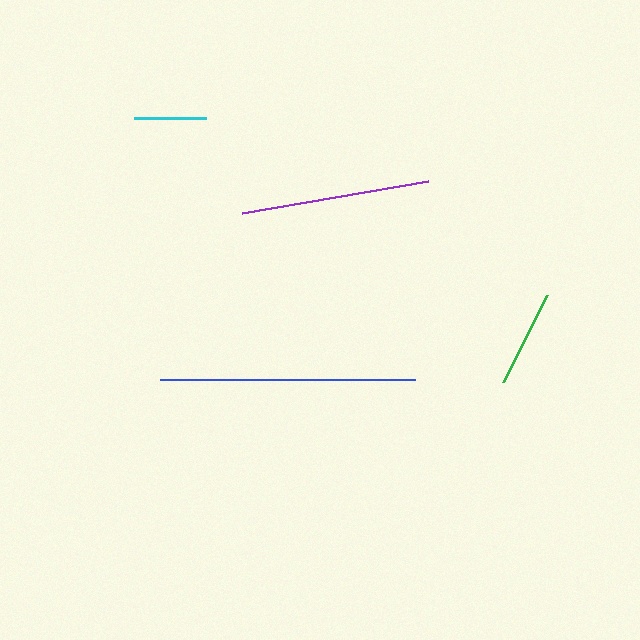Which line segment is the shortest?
The cyan line is the shortest at approximately 72 pixels.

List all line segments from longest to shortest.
From longest to shortest: blue, purple, green, cyan.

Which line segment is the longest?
The blue line is the longest at approximately 256 pixels.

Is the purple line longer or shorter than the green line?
The purple line is longer than the green line.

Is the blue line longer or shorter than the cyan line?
The blue line is longer than the cyan line.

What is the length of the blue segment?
The blue segment is approximately 256 pixels long.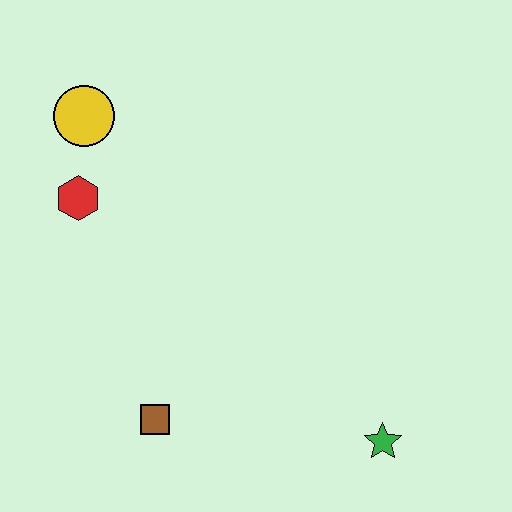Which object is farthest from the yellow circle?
The green star is farthest from the yellow circle.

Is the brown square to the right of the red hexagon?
Yes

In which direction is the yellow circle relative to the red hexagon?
The yellow circle is above the red hexagon.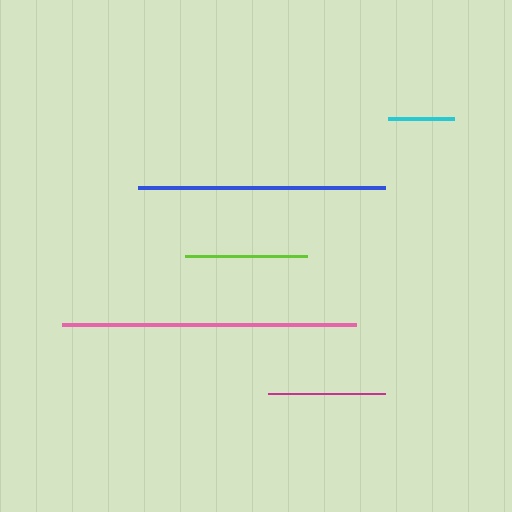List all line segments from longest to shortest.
From longest to shortest: pink, blue, lime, magenta, cyan.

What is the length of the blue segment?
The blue segment is approximately 247 pixels long.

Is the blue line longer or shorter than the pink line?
The pink line is longer than the blue line.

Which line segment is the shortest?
The cyan line is the shortest at approximately 66 pixels.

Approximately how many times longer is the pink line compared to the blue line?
The pink line is approximately 1.2 times the length of the blue line.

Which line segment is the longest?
The pink line is the longest at approximately 294 pixels.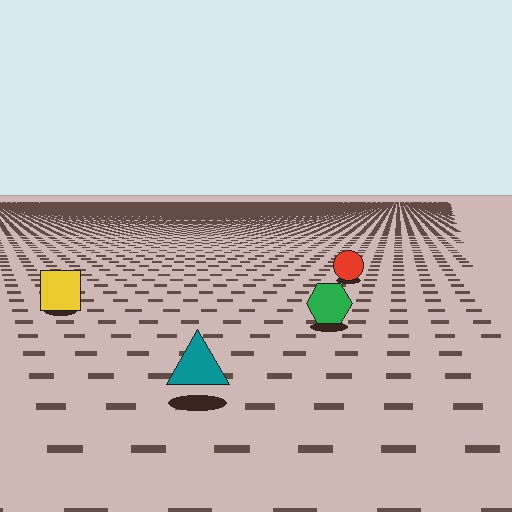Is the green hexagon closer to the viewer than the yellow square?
Yes. The green hexagon is closer — you can tell from the texture gradient: the ground texture is coarser near it.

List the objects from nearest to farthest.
From nearest to farthest: the teal triangle, the green hexagon, the yellow square, the red circle.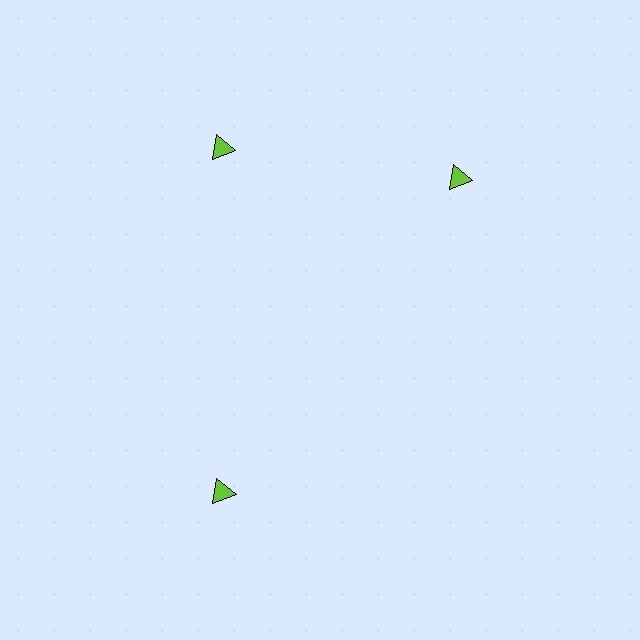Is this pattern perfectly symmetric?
No. The 3 lime triangles are arranged in a ring, but one element near the 3 o'clock position is rotated out of alignment along the ring, breaking the 3-fold rotational symmetry.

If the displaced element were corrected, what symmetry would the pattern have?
It would have 3-fold rotational symmetry — the pattern would map onto itself every 120 degrees.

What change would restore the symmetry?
The symmetry would be restored by rotating it back into even spacing with its neighbors so that all 3 triangles sit at equal angles and equal distance from the center.